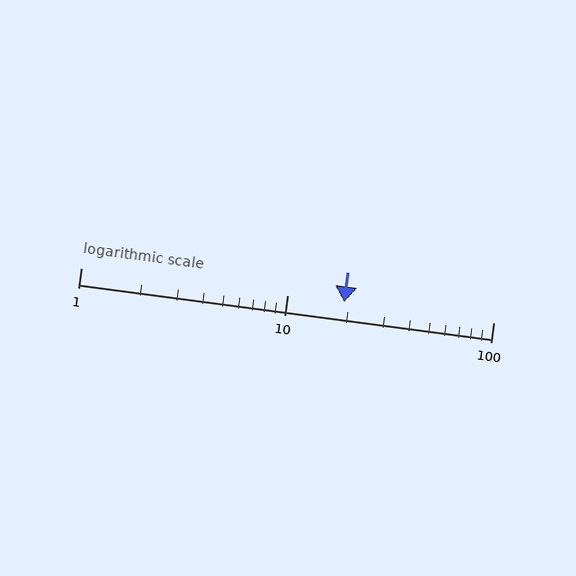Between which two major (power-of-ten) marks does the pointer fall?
The pointer is between 10 and 100.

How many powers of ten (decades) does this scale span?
The scale spans 2 decades, from 1 to 100.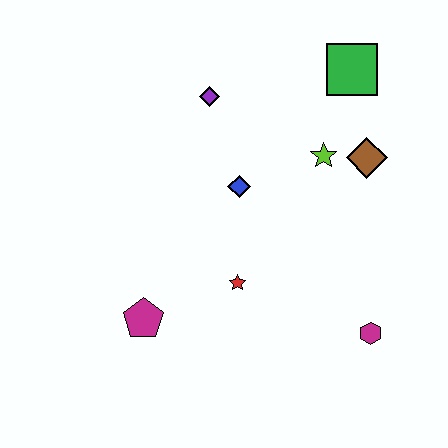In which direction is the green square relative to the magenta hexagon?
The green square is above the magenta hexagon.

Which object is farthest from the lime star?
The magenta pentagon is farthest from the lime star.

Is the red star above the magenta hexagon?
Yes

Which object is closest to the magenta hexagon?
The red star is closest to the magenta hexagon.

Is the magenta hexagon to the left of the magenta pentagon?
No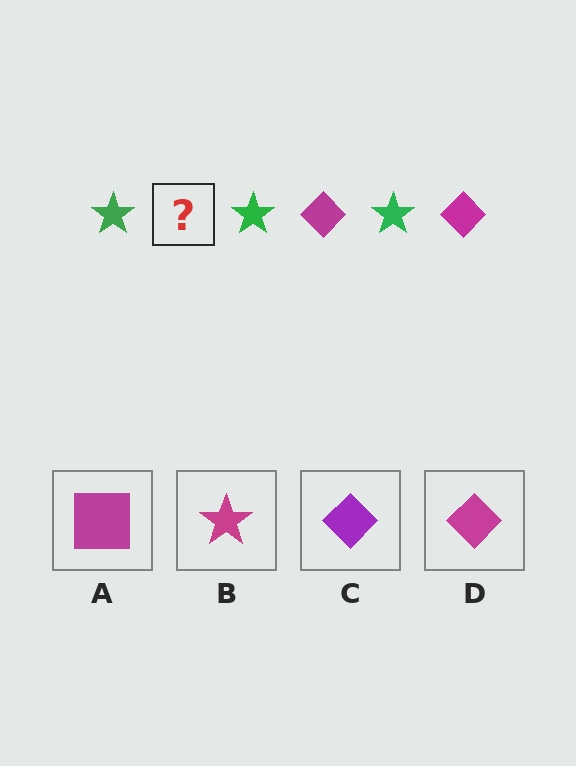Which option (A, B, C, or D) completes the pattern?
D.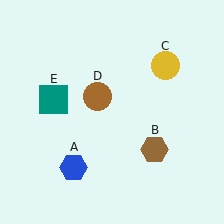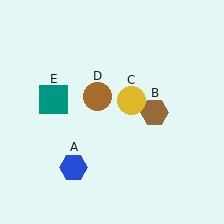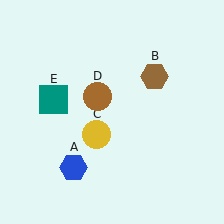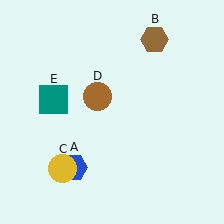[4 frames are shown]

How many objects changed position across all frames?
2 objects changed position: brown hexagon (object B), yellow circle (object C).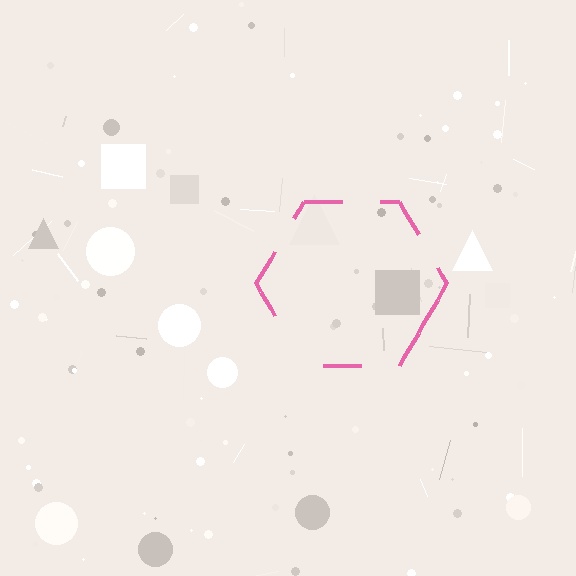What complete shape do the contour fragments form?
The contour fragments form a hexagon.